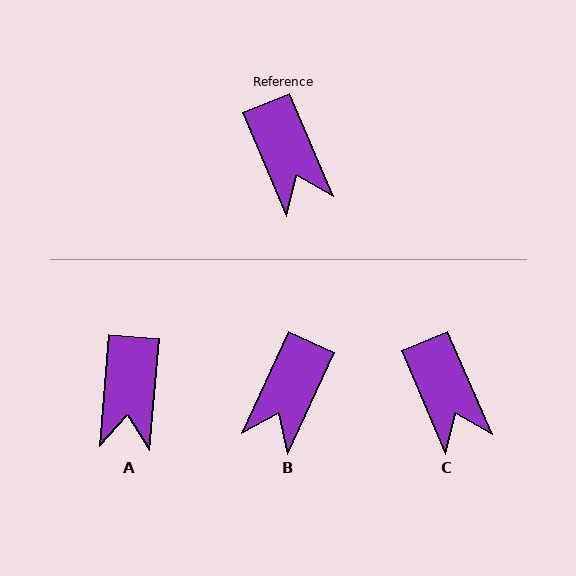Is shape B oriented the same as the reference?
No, it is off by about 48 degrees.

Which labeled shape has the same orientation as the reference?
C.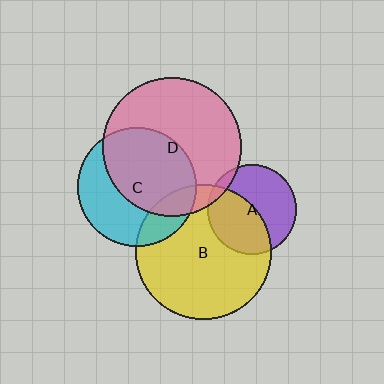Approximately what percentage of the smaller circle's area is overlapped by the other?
Approximately 10%.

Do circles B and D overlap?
Yes.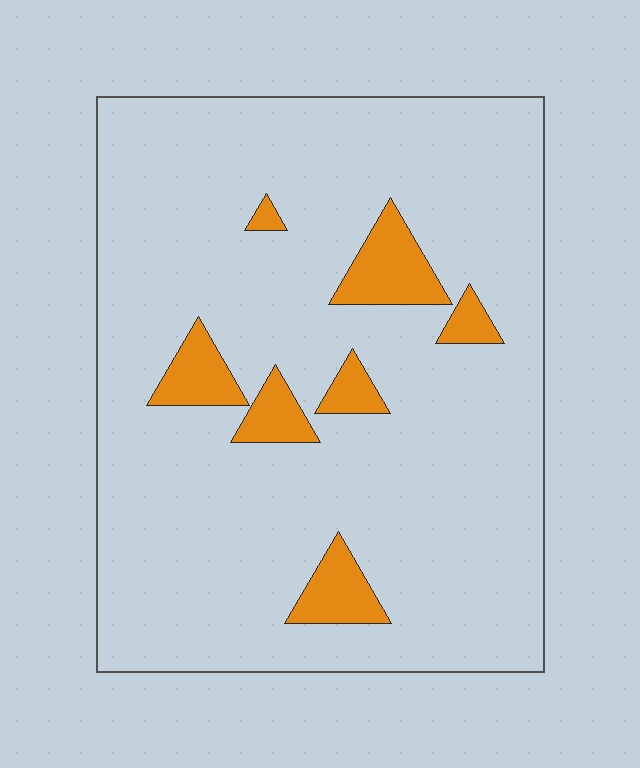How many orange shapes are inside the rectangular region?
7.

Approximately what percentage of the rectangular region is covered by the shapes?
Approximately 10%.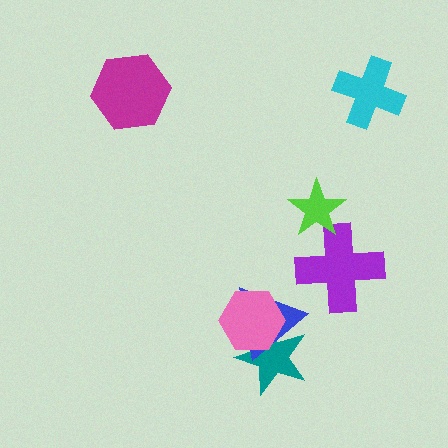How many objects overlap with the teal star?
2 objects overlap with the teal star.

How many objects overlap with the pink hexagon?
2 objects overlap with the pink hexagon.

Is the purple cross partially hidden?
Yes, it is partially covered by another shape.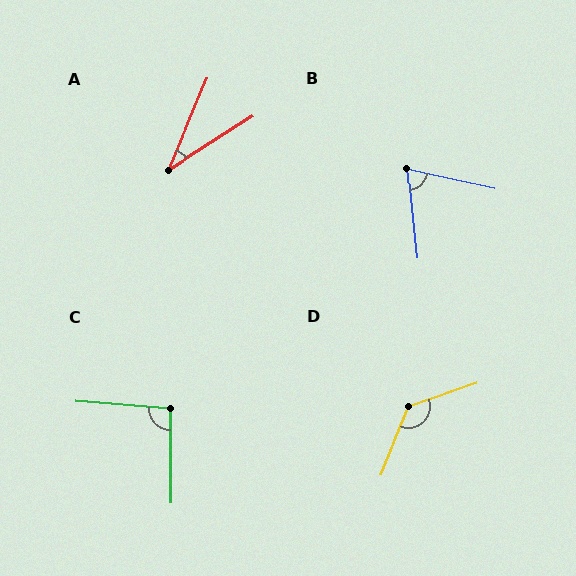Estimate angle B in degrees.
Approximately 71 degrees.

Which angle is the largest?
D, at approximately 131 degrees.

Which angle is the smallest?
A, at approximately 35 degrees.